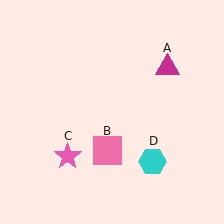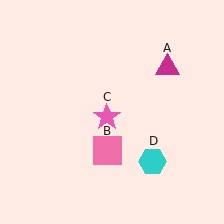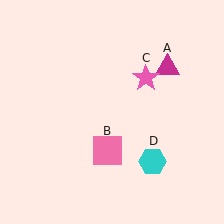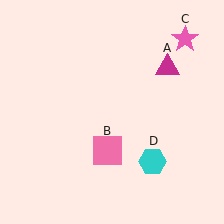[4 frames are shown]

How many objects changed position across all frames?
1 object changed position: pink star (object C).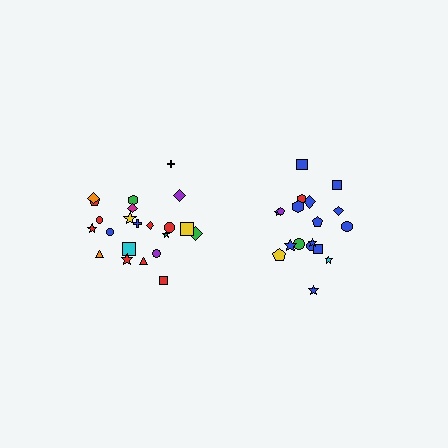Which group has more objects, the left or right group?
The left group.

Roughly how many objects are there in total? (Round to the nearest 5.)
Roughly 40 objects in total.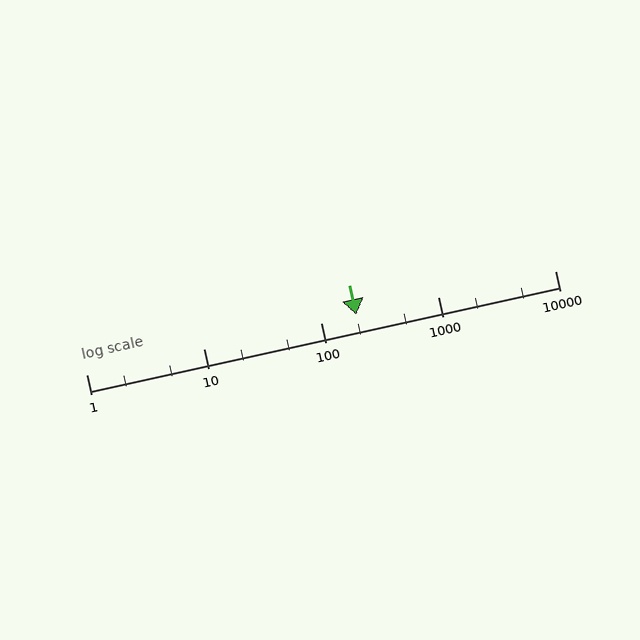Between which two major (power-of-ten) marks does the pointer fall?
The pointer is between 100 and 1000.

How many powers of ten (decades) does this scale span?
The scale spans 4 decades, from 1 to 10000.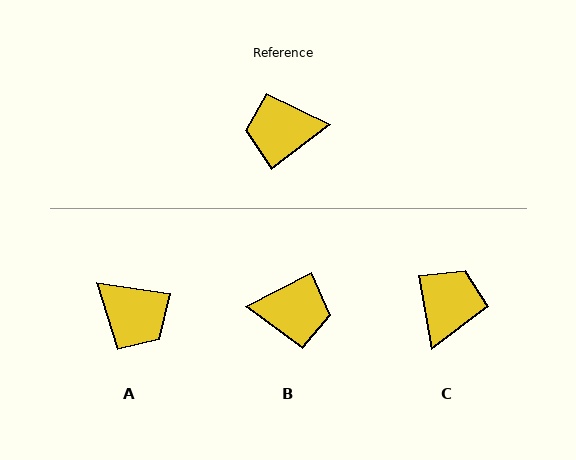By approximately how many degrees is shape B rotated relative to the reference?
Approximately 170 degrees counter-clockwise.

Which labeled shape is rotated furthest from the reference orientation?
B, about 170 degrees away.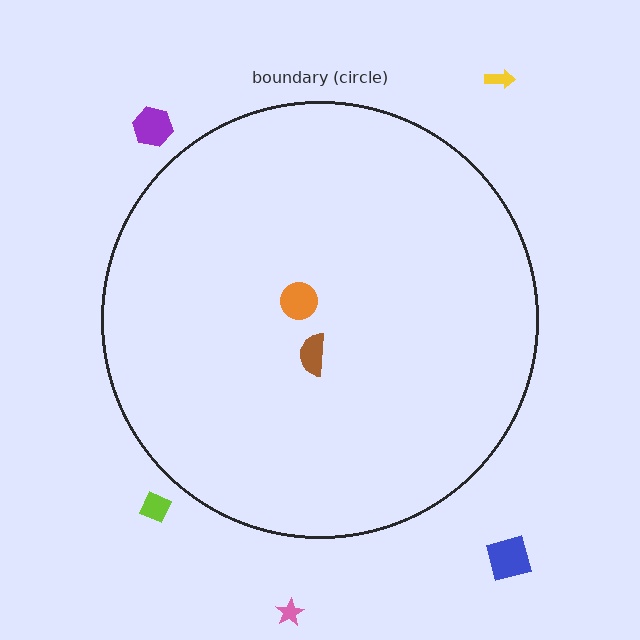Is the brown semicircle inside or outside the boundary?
Inside.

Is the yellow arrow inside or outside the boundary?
Outside.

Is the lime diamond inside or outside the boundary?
Outside.